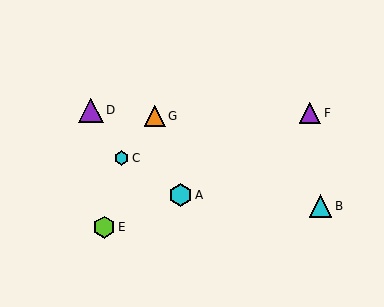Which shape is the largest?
The purple triangle (labeled D) is the largest.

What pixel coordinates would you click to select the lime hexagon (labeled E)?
Click at (104, 227) to select the lime hexagon E.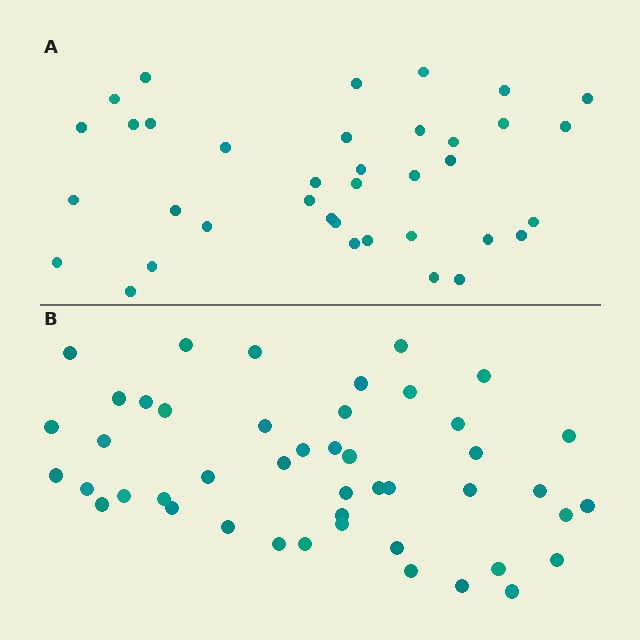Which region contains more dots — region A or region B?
Region B (the bottom region) has more dots.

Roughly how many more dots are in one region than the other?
Region B has roughly 8 or so more dots than region A.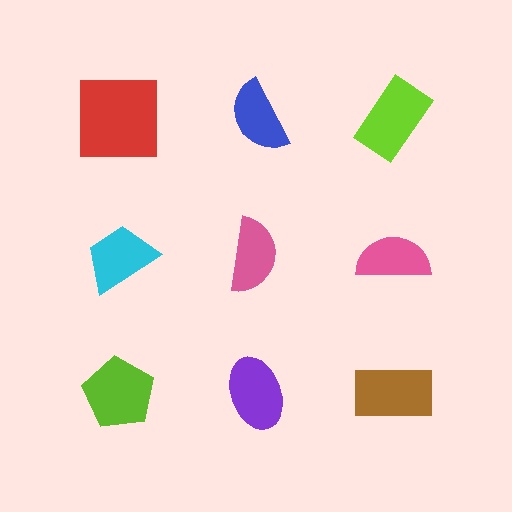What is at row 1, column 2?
A blue semicircle.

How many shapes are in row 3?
3 shapes.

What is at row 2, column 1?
A cyan trapezoid.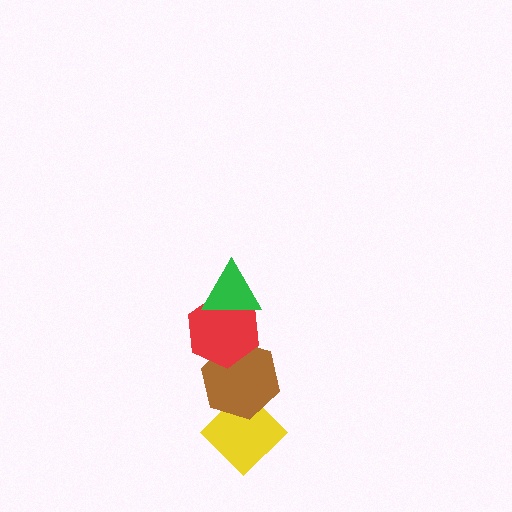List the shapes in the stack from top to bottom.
From top to bottom: the green triangle, the red hexagon, the brown hexagon, the yellow diamond.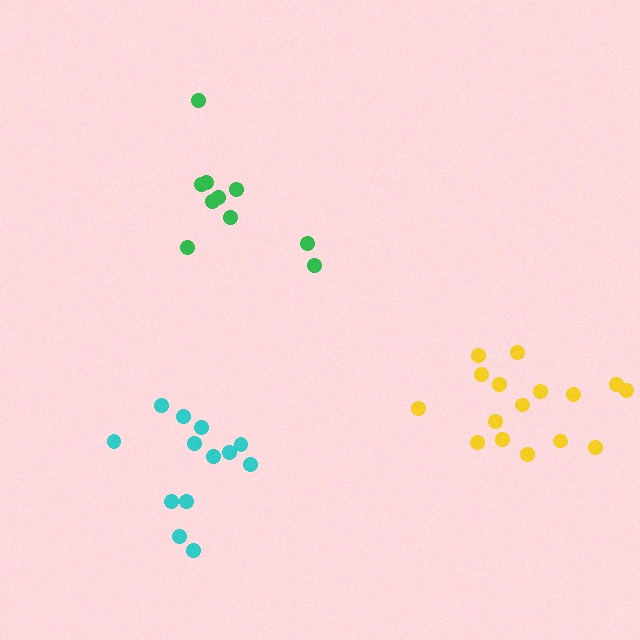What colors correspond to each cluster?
The clusters are colored: cyan, green, yellow.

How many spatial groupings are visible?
There are 3 spatial groupings.